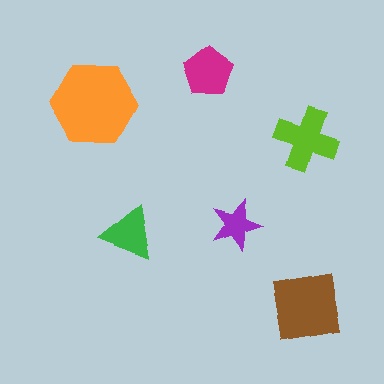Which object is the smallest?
The purple star.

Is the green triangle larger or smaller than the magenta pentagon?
Smaller.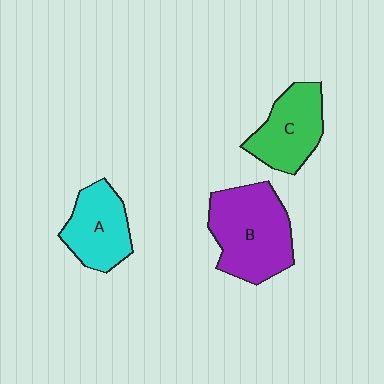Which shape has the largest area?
Shape B (purple).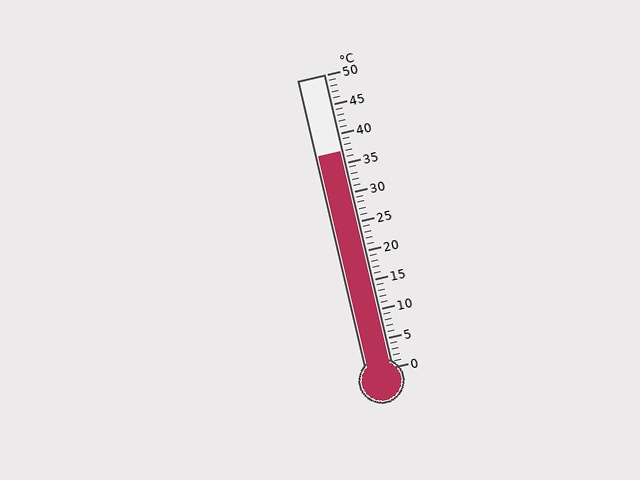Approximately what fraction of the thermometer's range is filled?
The thermometer is filled to approximately 75% of its range.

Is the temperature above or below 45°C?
The temperature is below 45°C.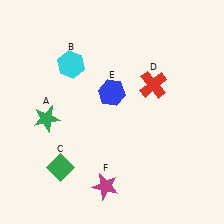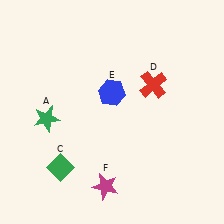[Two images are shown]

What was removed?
The cyan hexagon (B) was removed in Image 2.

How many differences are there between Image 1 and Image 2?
There is 1 difference between the two images.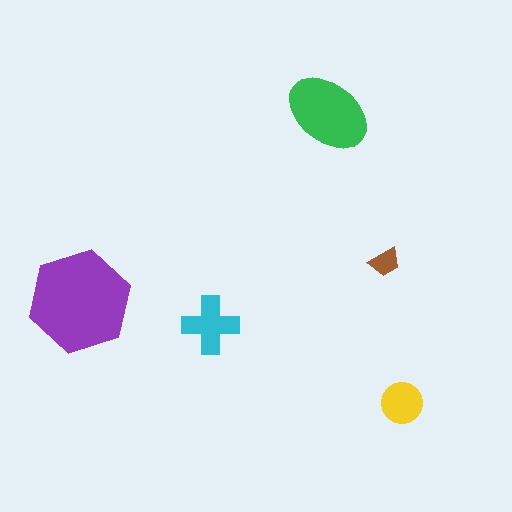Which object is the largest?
The purple hexagon.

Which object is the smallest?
The brown trapezoid.